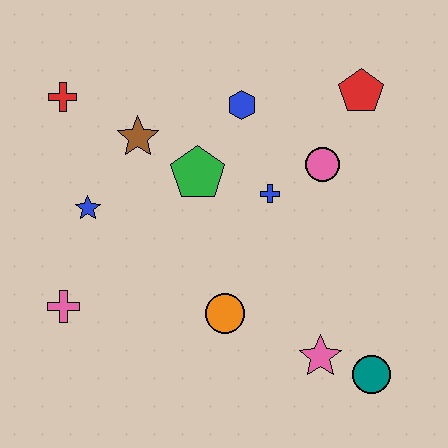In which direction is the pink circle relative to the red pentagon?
The pink circle is below the red pentagon.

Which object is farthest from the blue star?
The teal circle is farthest from the blue star.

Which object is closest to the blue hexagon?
The green pentagon is closest to the blue hexagon.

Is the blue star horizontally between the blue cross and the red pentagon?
No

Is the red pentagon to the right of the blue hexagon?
Yes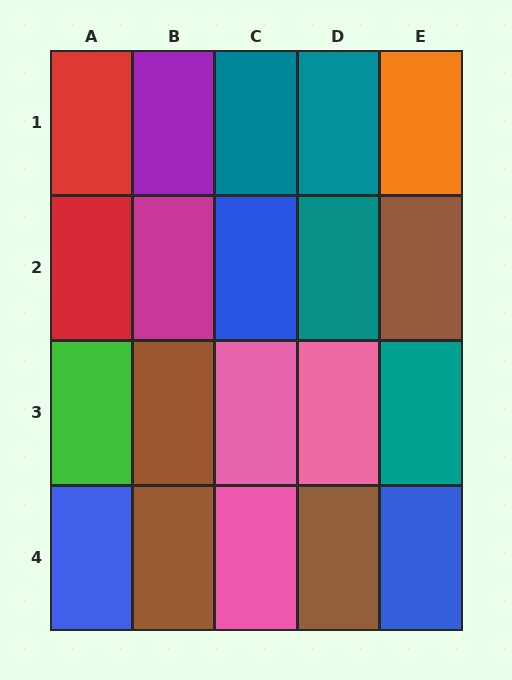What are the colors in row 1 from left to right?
Red, purple, teal, teal, orange.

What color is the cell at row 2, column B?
Magenta.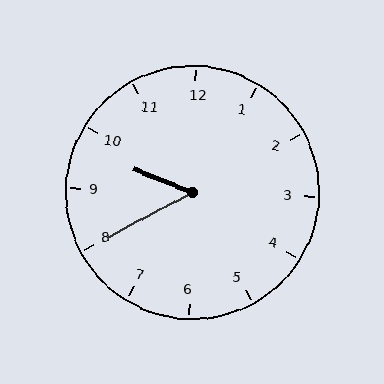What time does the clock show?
9:40.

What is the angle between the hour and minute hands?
Approximately 50 degrees.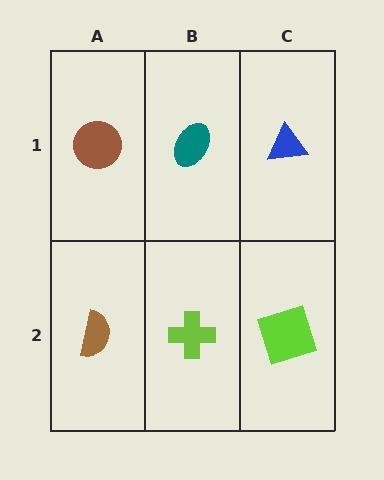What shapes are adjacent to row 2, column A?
A brown circle (row 1, column A), a lime cross (row 2, column B).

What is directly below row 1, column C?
A lime square.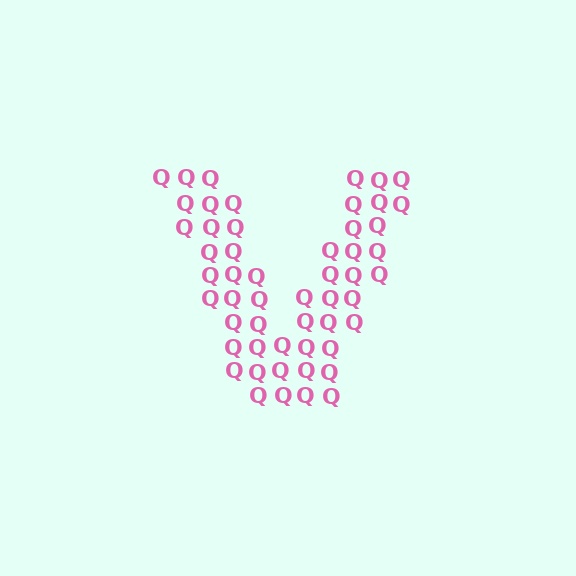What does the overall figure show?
The overall figure shows the letter V.